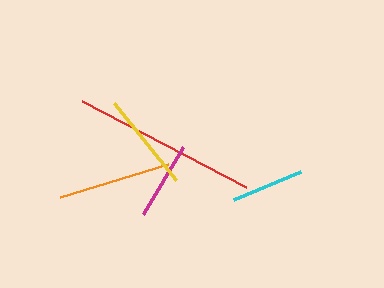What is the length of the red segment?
The red segment is approximately 185 pixels long.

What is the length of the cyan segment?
The cyan segment is approximately 73 pixels long.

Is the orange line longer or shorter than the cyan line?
The orange line is longer than the cyan line.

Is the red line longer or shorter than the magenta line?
The red line is longer than the magenta line.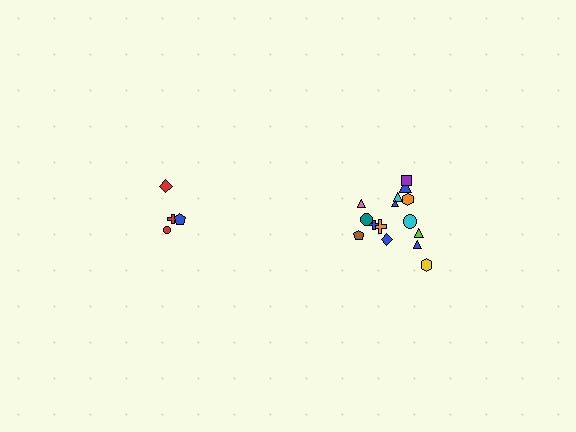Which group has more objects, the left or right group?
The right group.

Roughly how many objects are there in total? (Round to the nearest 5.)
Roughly 20 objects in total.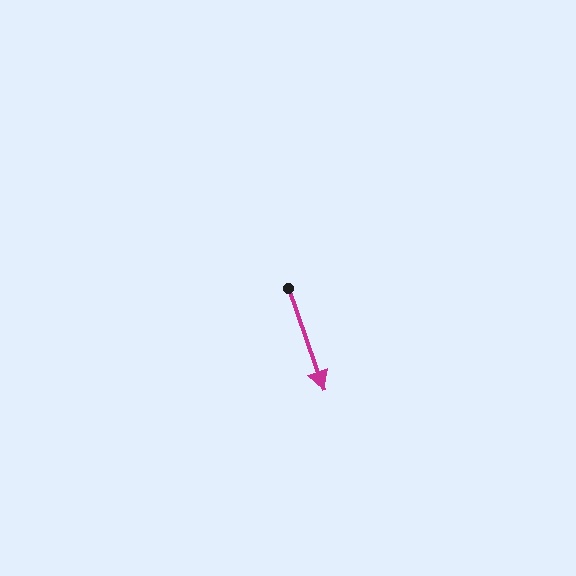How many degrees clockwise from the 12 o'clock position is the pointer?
Approximately 161 degrees.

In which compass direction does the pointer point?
South.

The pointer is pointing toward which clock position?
Roughly 5 o'clock.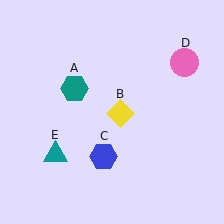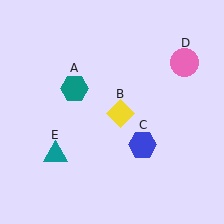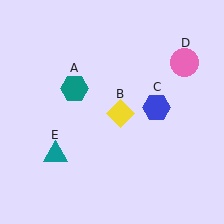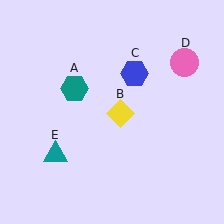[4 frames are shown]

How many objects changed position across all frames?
1 object changed position: blue hexagon (object C).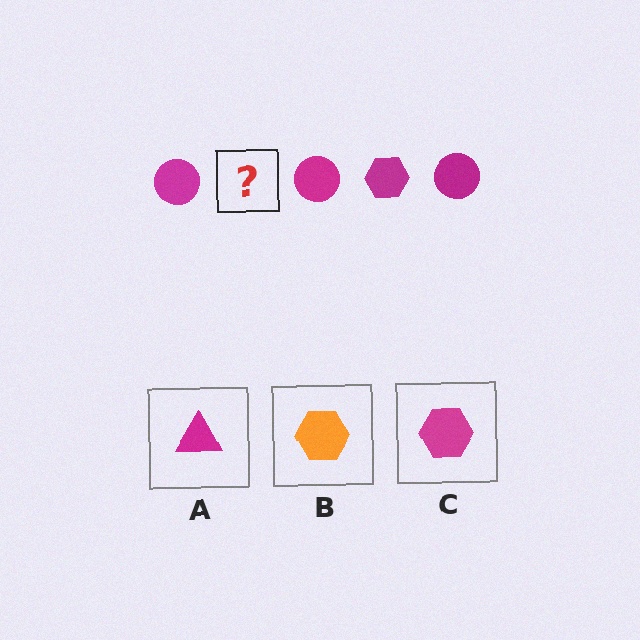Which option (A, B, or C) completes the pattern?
C.